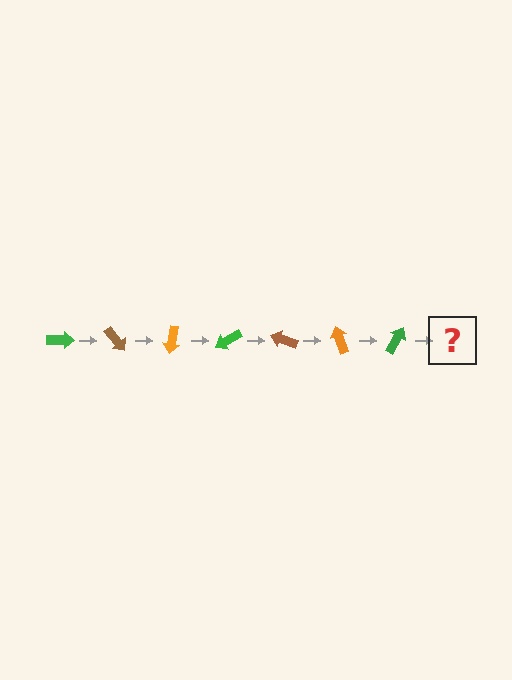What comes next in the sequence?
The next element should be a brown arrow, rotated 350 degrees from the start.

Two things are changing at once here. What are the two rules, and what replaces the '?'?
The two rules are that it rotates 50 degrees each step and the color cycles through green, brown, and orange. The '?' should be a brown arrow, rotated 350 degrees from the start.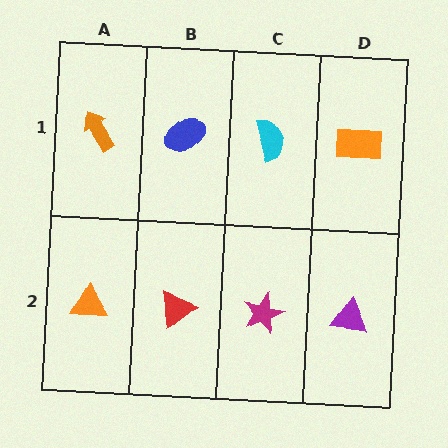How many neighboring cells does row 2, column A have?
2.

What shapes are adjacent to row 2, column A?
An orange arrow (row 1, column A), a red triangle (row 2, column B).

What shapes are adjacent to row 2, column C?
A cyan semicircle (row 1, column C), a red triangle (row 2, column B), a purple triangle (row 2, column D).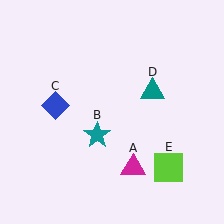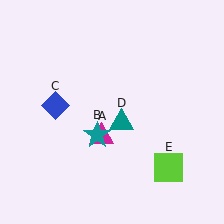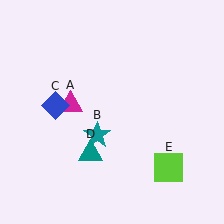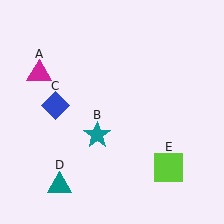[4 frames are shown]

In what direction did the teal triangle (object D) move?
The teal triangle (object D) moved down and to the left.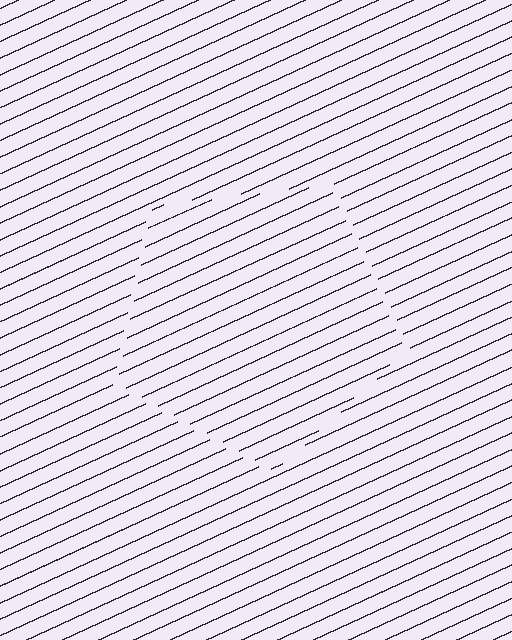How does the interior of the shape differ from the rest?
The interior of the shape contains the same grating, shifted by half a period — the contour is defined by the phase discontinuity where line-ends from the inner and outer gratings abut.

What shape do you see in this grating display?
An illusory pentagon. The interior of the shape contains the same grating, shifted by half a period — the contour is defined by the phase discontinuity where line-ends from the inner and outer gratings abut.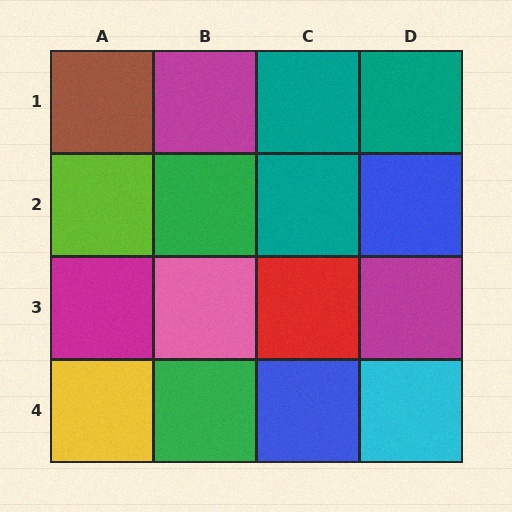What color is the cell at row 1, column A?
Brown.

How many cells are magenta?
3 cells are magenta.